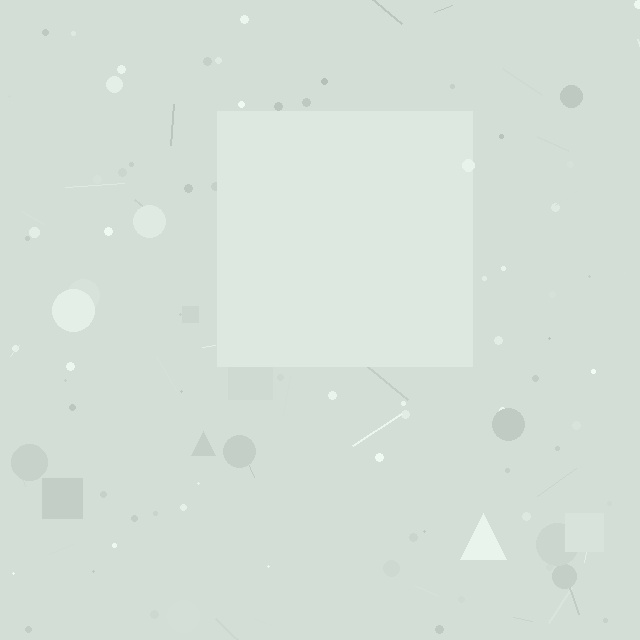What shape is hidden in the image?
A square is hidden in the image.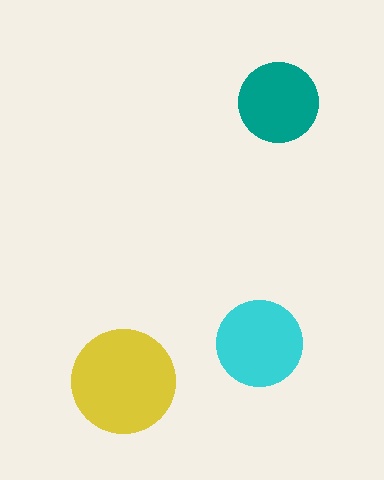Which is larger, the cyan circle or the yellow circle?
The yellow one.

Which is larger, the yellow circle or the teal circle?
The yellow one.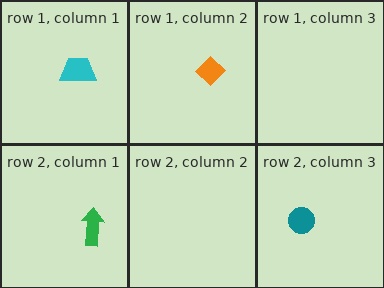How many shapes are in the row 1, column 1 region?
1.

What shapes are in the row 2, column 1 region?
The green arrow.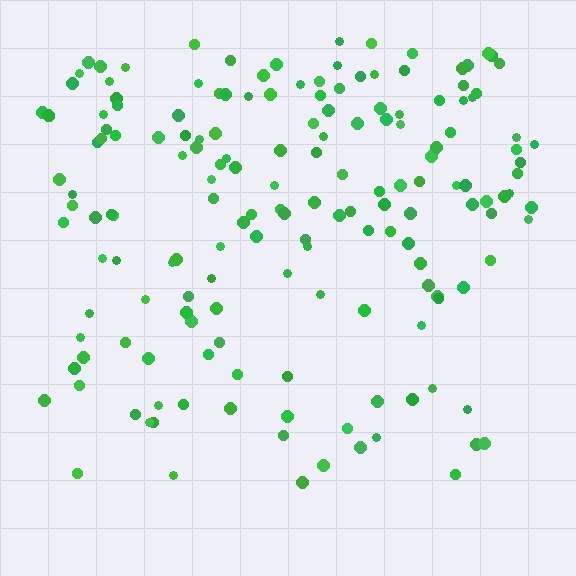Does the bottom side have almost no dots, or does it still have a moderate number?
Still a moderate number, just noticeably fewer than the top.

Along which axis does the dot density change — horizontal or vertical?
Vertical.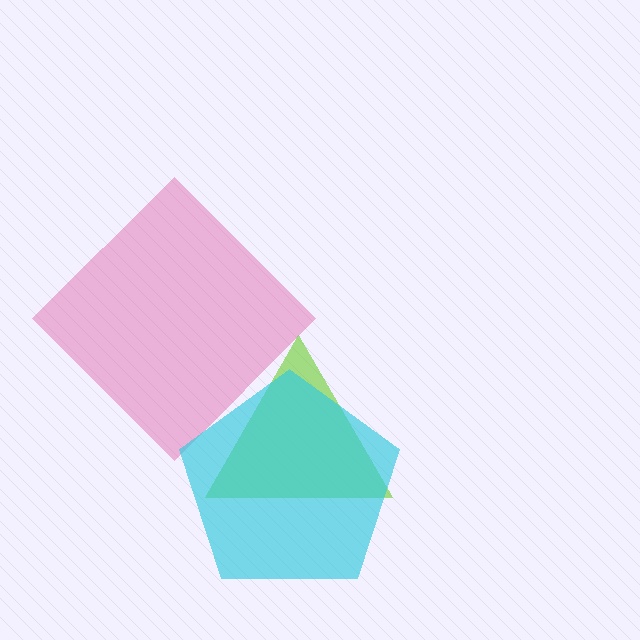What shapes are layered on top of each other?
The layered shapes are: a lime triangle, a pink diamond, a cyan pentagon.